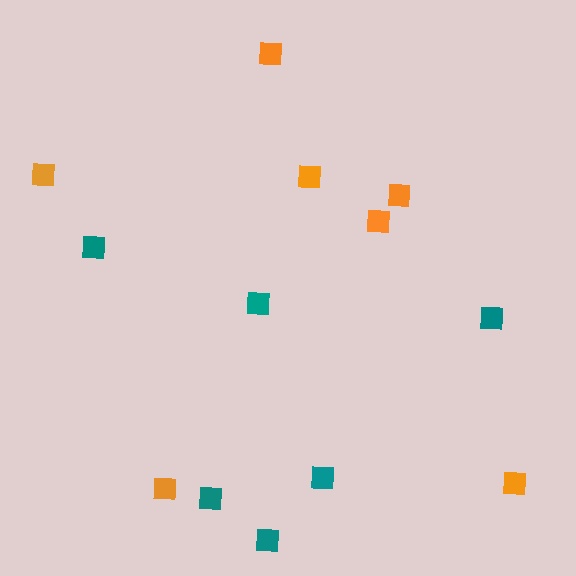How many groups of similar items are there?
There are 2 groups: one group of orange squares (7) and one group of teal squares (6).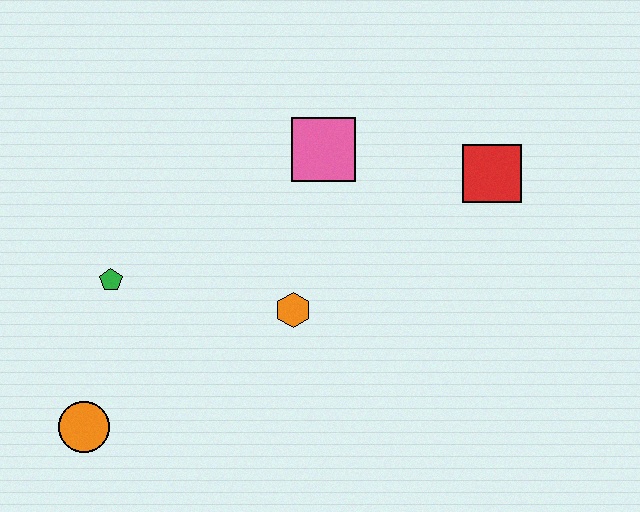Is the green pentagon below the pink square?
Yes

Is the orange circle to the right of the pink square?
No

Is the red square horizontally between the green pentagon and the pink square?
No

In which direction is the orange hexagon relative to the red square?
The orange hexagon is to the left of the red square.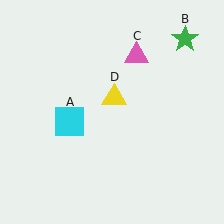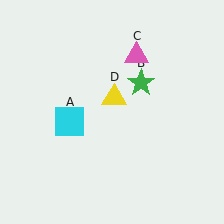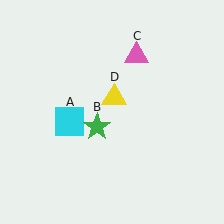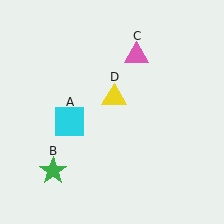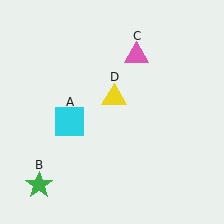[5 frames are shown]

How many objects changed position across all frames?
1 object changed position: green star (object B).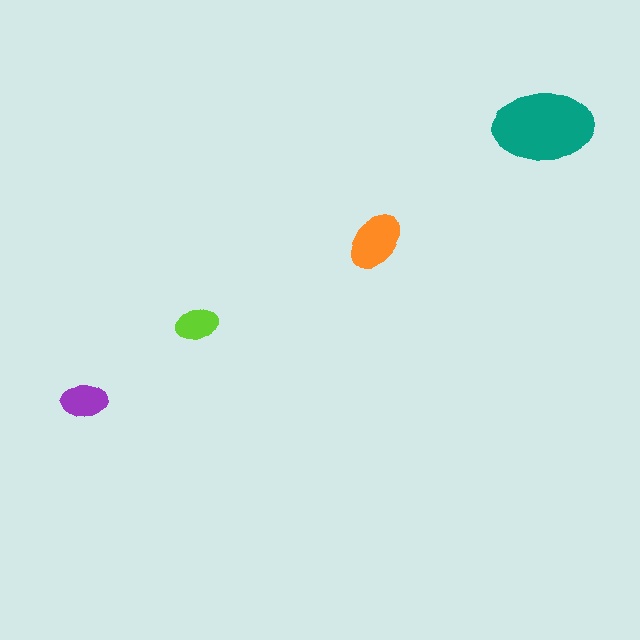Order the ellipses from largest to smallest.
the teal one, the orange one, the purple one, the lime one.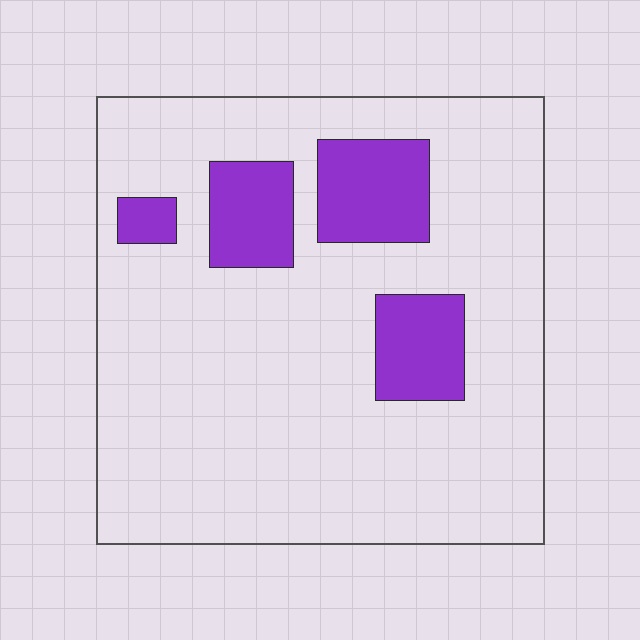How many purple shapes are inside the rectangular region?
4.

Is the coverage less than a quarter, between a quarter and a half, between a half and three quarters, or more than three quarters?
Less than a quarter.